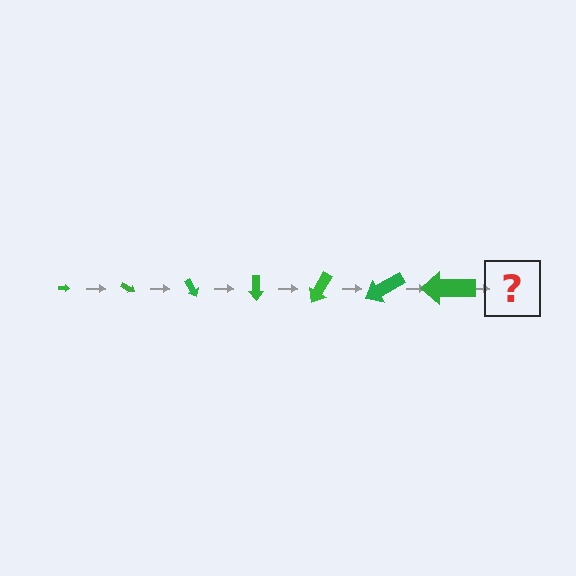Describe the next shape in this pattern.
It should be an arrow, larger than the previous one and rotated 210 degrees from the start.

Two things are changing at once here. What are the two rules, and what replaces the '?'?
The two rules are that the arrow grows larger each step and it rotates 30 degrees each step. The '?' should be an arrow, larger than the previous one and rotated 210 degrees from the start.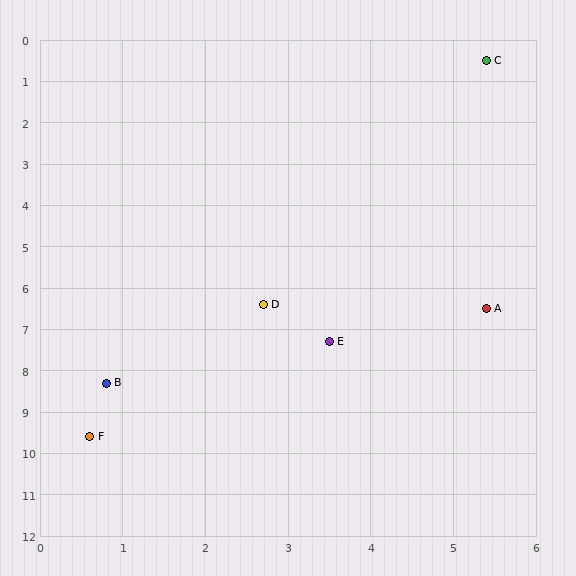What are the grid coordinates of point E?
Point E is at approximately (3.5, 7.3).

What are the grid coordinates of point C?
Point C is at approximately (5.4, 0.5).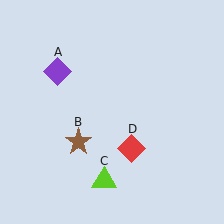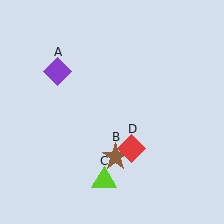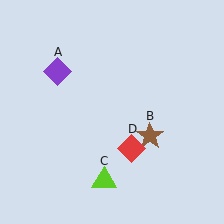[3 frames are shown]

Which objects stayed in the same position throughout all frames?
Purple diamond (object A) and lime triangle (object C) and red diamond (object D) remained stationary.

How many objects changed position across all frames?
1 object changed position: brown star (object B).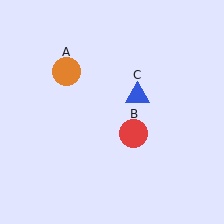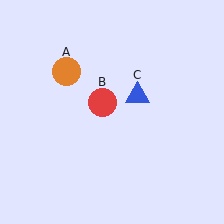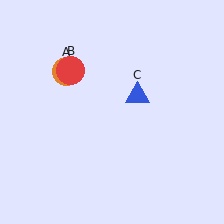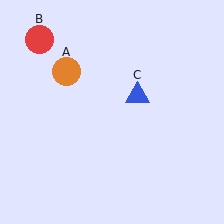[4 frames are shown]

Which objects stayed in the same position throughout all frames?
Orange circle (object A) and blue triangle (object C) remained stationary.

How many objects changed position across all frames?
1 object changed position: red circle (object B).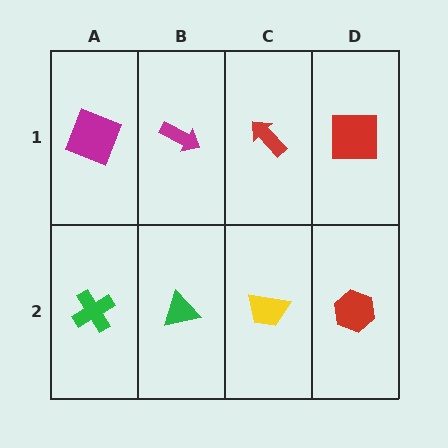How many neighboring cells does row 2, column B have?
3.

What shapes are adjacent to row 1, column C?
A yellow trapezoid (row 2, column C), a magenta arrow (row 1, column B), a red square (row 1, column D).